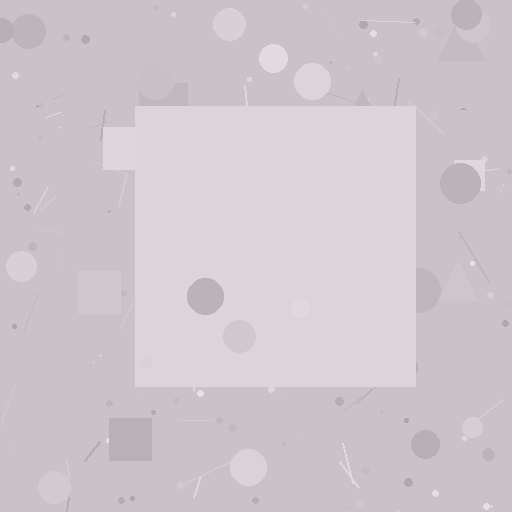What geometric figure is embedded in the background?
A square is embedded in the background.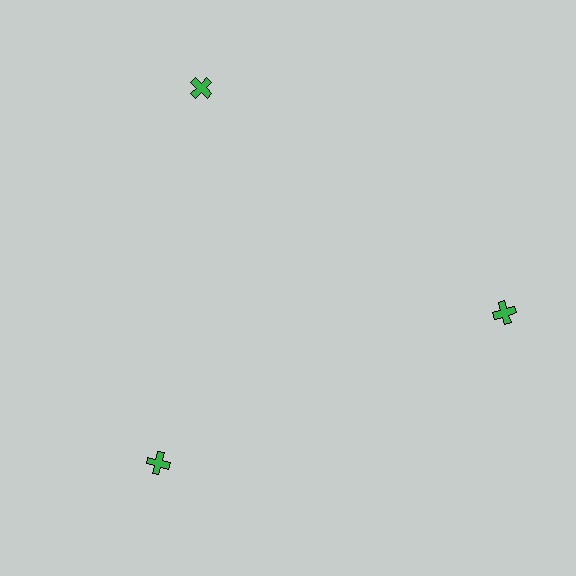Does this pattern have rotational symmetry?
Yes, this pattern has 3-fold rotational symmetry. It looks the same after rotating 120 degrees around the center.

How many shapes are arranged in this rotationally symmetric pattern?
There are 3 shapes, arranged in 3 groups of 1.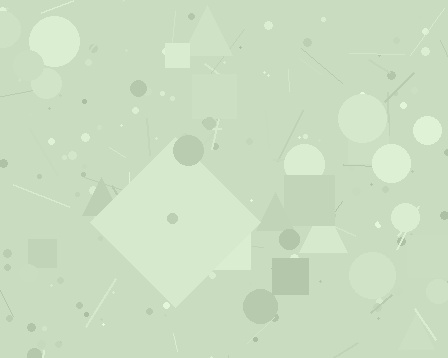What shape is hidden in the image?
A diamond is hidden in the image.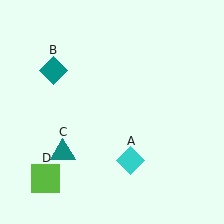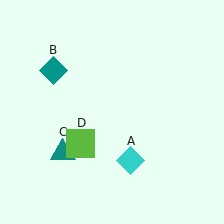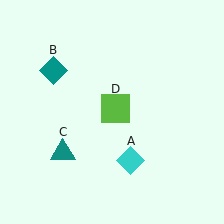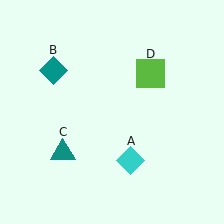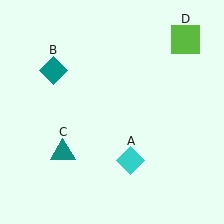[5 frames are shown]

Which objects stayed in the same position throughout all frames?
Cyan diamond (object A) and teal diamond (object B) and teal triangle (object C) remained stationary.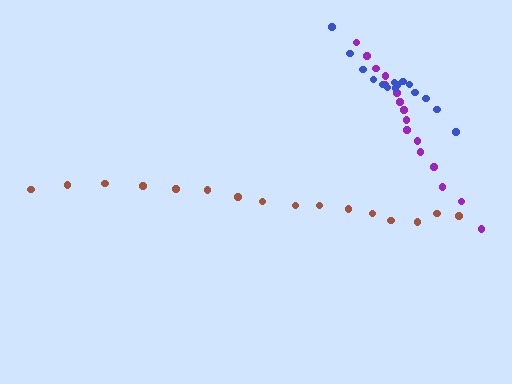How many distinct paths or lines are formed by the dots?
There are 3 distinct paths.